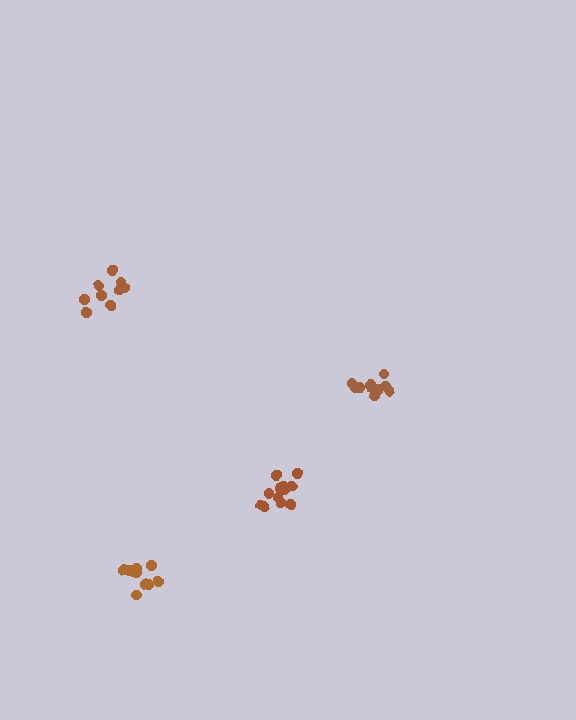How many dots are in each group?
Group 1: 12 dots, Group 2: 10 dots, Group 3: 9 dots, Group 4: 11 dots (42 total).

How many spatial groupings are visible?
There are 4 spatial groupings.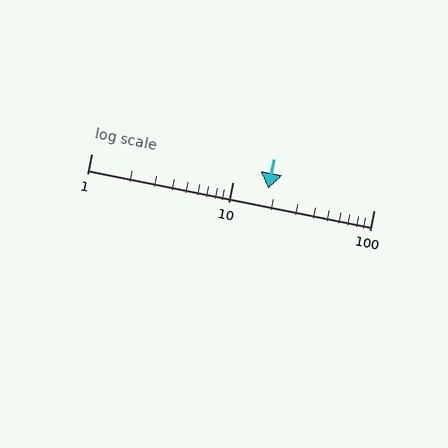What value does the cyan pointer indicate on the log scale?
The pointer indicates approximately 18.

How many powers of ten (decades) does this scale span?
The scale spans 2 decades, from 1 to 100.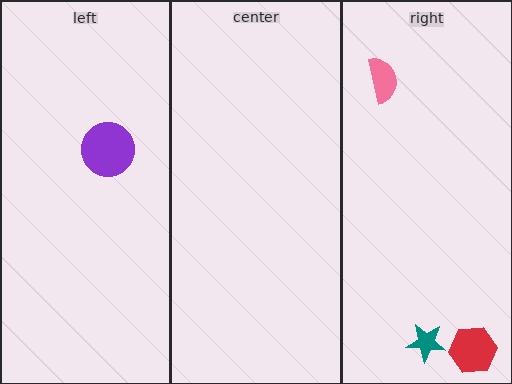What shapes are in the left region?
The purple circle.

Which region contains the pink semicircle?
The right region.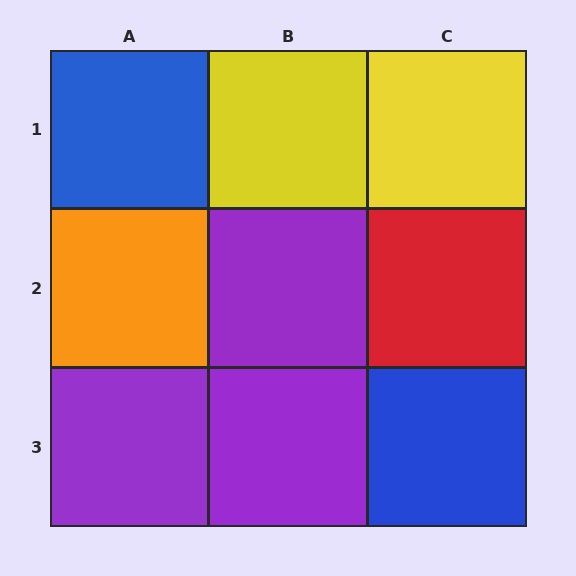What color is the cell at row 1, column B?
Yellow.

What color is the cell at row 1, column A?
Blue.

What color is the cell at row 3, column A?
Purple.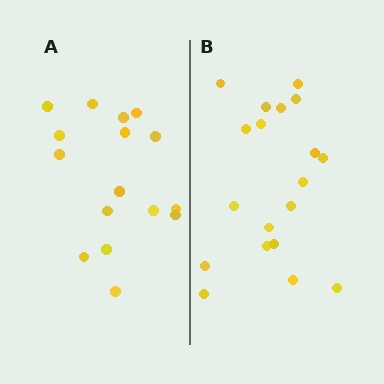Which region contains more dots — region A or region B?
Region B (the right region) has more dots.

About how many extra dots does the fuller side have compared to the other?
Region B has just a few more — roughly 2 or 3 more dots than region A.